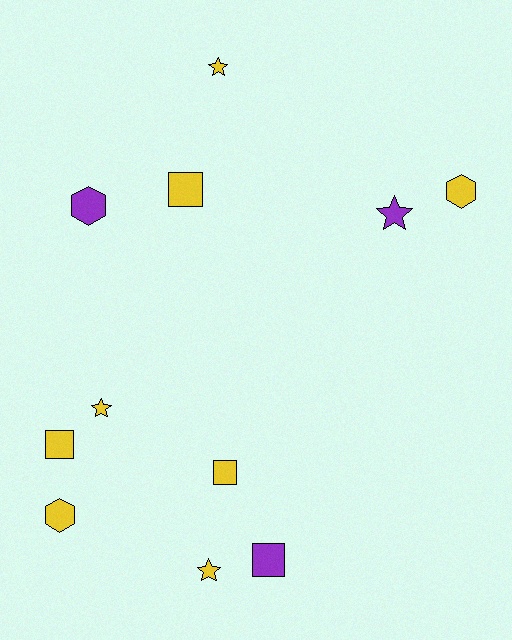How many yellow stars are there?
There are 3 yellow stars.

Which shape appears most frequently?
Square, with 4 objects.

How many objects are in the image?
There are 11 objects.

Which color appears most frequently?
Yellow, with 8 objects.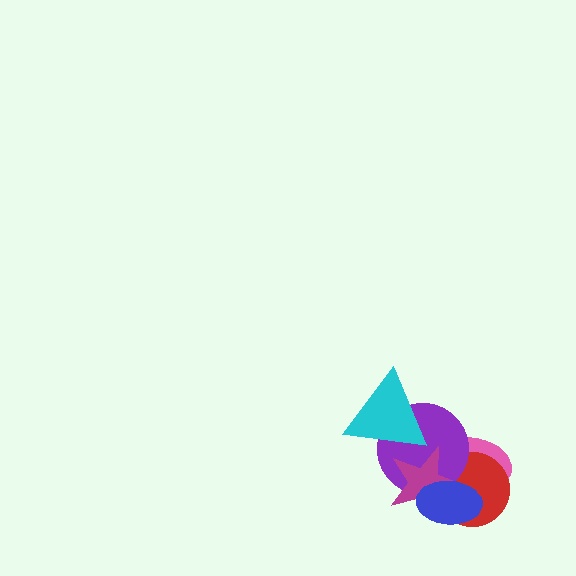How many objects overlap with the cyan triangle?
2 objects overlap with the cyan triangle.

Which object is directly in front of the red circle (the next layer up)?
The purple circle is directly in front of the red circle.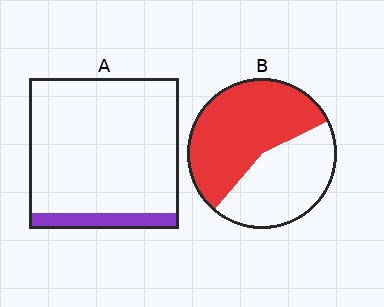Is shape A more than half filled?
No.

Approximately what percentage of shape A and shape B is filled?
A is approximately 10% and B is approximately 55%.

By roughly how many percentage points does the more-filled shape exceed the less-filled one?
By roughly 45 percentage points (B over A).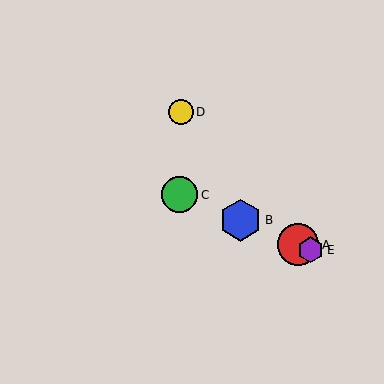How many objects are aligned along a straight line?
4 objects (A, B, C, E) are aligned along a straight line.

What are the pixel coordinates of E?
Object E is at (310, 250).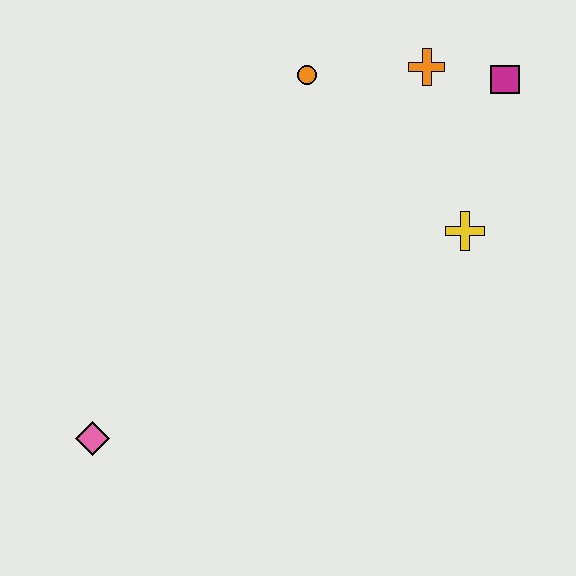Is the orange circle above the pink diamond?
Yes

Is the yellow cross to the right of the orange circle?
Yes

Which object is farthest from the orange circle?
The pink diamond is farthest from the orange circle.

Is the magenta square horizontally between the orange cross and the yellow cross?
No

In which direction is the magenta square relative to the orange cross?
The magenta square is to the right of the orange cross.